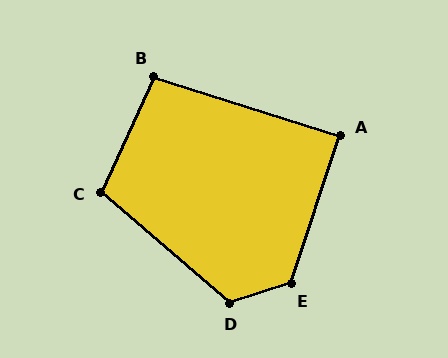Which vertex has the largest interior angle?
E, at approximately 126 degrees.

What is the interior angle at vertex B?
Approximately 97 degrees (obtuse).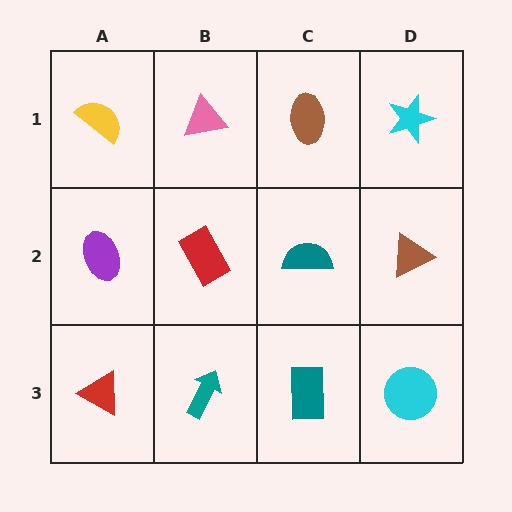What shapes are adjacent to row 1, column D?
A brown triangle (row 2, column D), a brown ellipse (row 1, column C).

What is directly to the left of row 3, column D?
A teal rectangle.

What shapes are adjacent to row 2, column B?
A pink triangle (row 1, column B), a teal arrow (row 3, column B), a purple ellipse (row 2, column A), a teal semicircle (row 2, column C).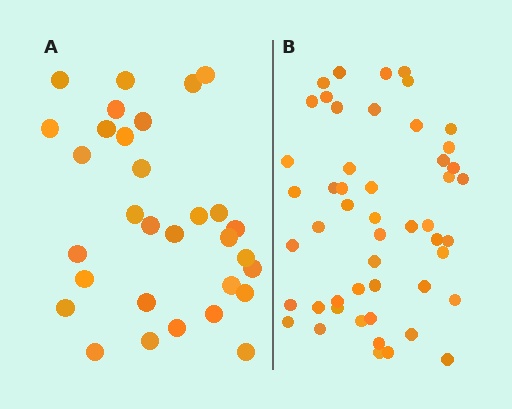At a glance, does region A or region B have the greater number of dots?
Region B (the right region) has more dots.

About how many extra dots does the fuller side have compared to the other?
Region B has approximately 20 more dots than region A.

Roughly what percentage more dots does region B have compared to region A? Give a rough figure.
About 60% more.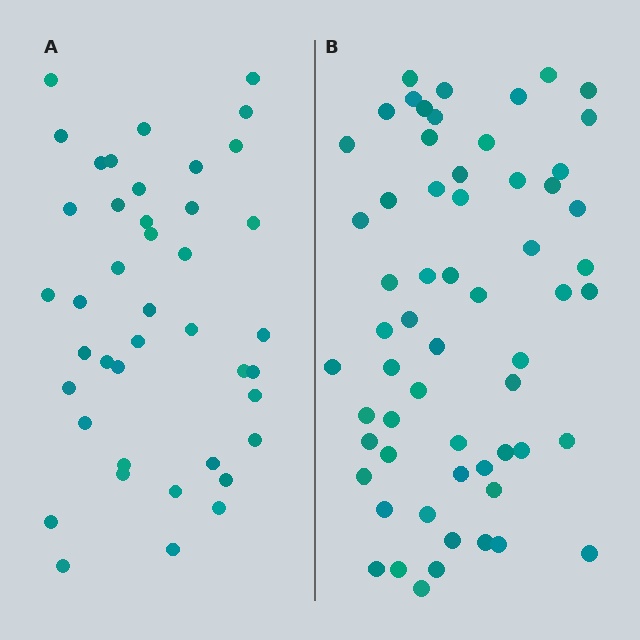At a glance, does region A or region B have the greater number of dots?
Region B (the right region) has more dots.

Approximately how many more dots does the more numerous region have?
Region B has approximately 20 more dots than region A.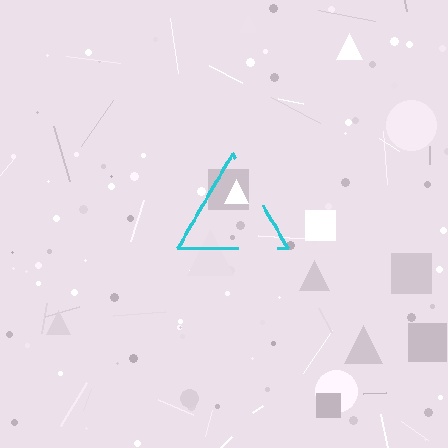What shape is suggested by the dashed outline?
The dashed outline suggests a triangle.